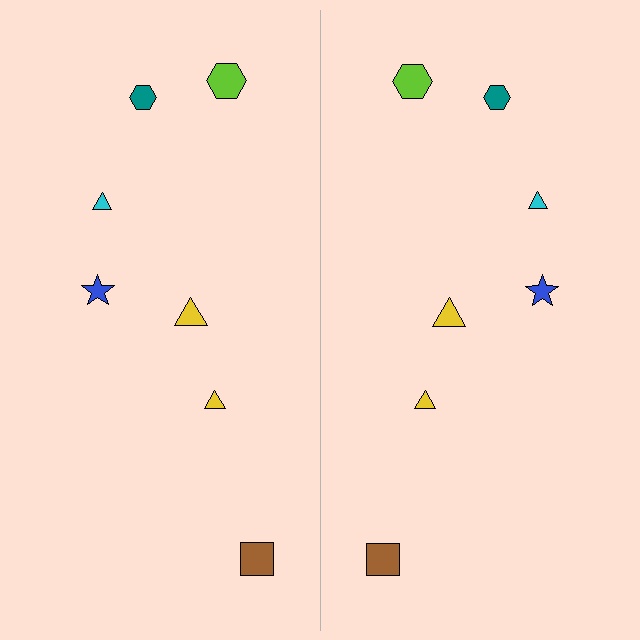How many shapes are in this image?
There are 14 shapes in this image.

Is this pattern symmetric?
Yes, this pattern has bilateral (reflection) symmetry.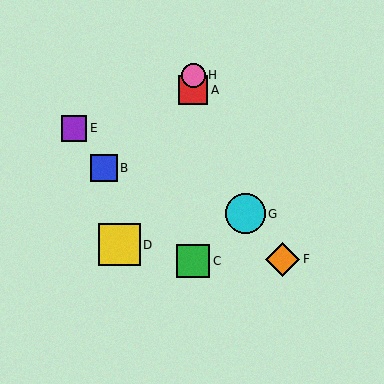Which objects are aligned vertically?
Objects A, C, H are aligned vertically.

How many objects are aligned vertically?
3 objects (A, C, H) are aligned vertically.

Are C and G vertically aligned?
No, C is at x≈193 and G is at x≈245.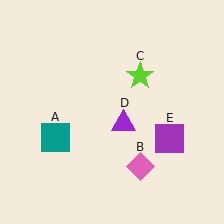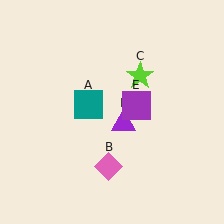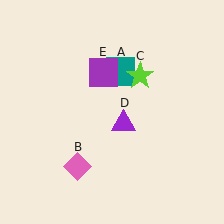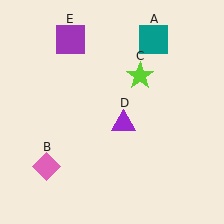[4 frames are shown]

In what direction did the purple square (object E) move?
The purple square (object E) moved up and to the left.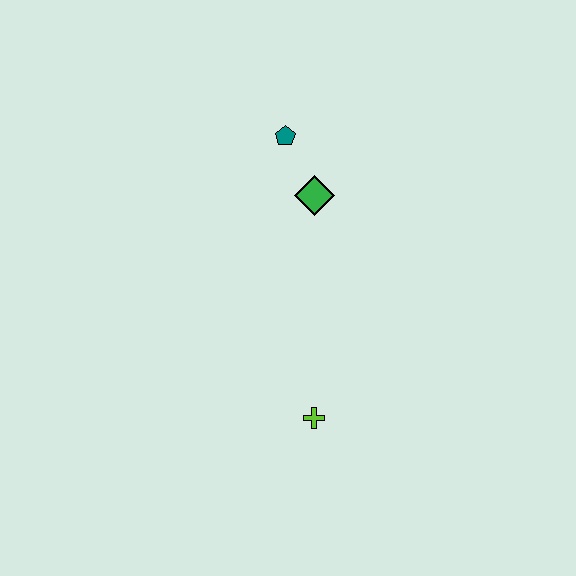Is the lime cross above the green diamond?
No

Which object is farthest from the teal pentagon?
The lime cross is farthest from the teal pentagon.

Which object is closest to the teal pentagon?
The green diamond is closest to the teal pentagon.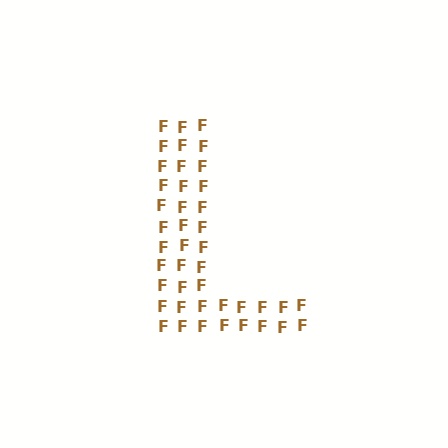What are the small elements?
The small elements are letter F's.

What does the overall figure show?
The overall figure shows the letter L.